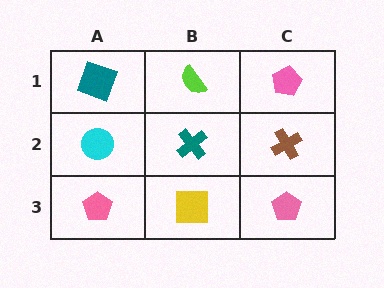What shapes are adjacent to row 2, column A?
A teal square (row 1, column A), a pink pentagon (row 3, column A), a teal cross (row 2, column B).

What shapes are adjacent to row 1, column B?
A teal cross (row 2, column B), a teal square (row 1, column A), a pink pentagon (row 1, column C).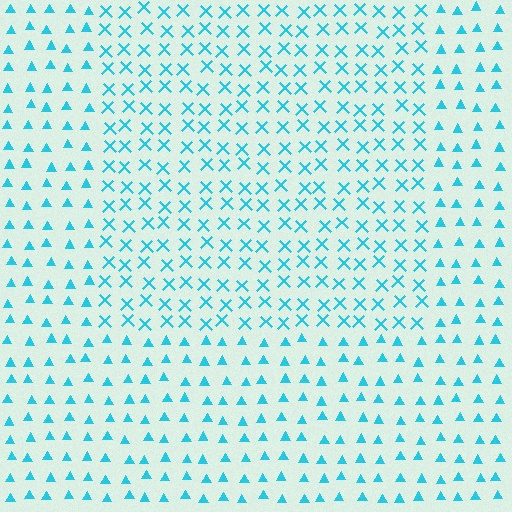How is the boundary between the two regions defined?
The boundary is defined by a change in element shape: X marks inside vs. triangles outside. All elements share the same color and spacing.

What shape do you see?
I see a rectangle.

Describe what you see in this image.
The image is filled with small cyan elements arranged in a uniform grid. A rectangle-shaped region contains X marks, while the surrounding area contains triangles. The boundary is defined purely by the change in element shape.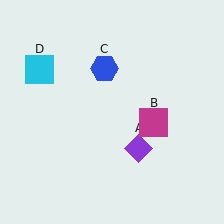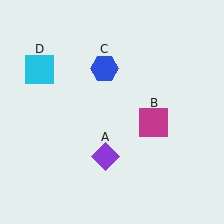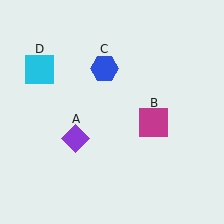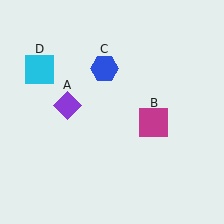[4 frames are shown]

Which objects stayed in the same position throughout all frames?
Magenta square (object B) and blue hexagon (object C) and cyan square (object D) remained stationary.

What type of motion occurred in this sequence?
The purple diamond (object A) rotated clockwise around the center of the scene.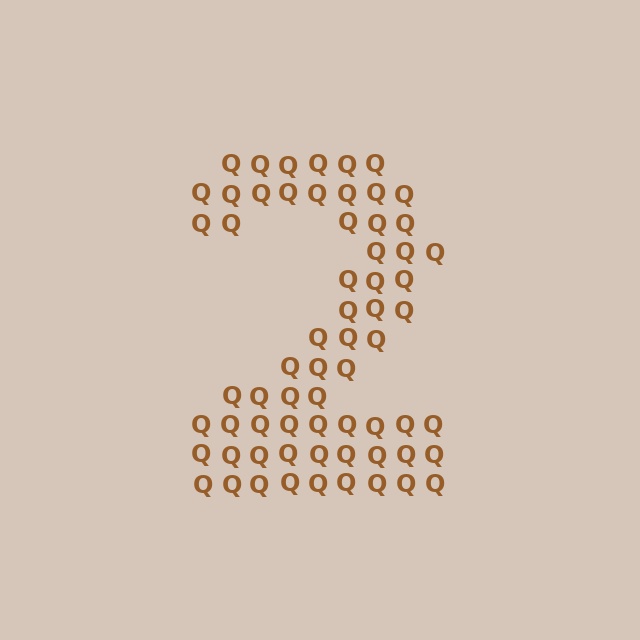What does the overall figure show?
The overall figure shows the digit 2.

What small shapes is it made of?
It is made of small letter Q's.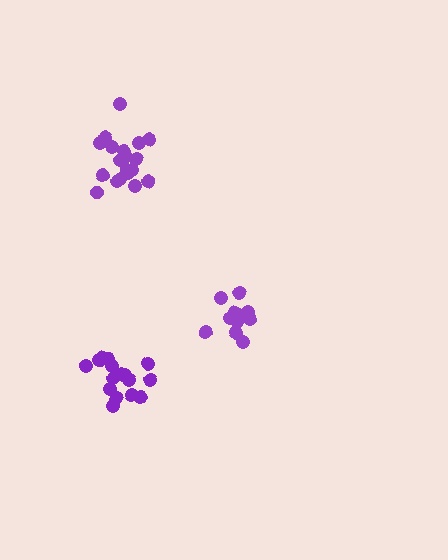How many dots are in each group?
Group 1: 19 dots, Group 2: 14 dots, Group 3: 19 dots (52 total).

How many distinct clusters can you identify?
There are 3 distinct clusters.